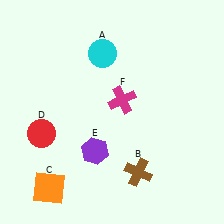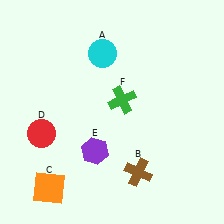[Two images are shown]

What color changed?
The cross (F) changed from magenta in Image 1 to green in Image 2.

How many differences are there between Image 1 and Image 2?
There is 1 difference between the two images.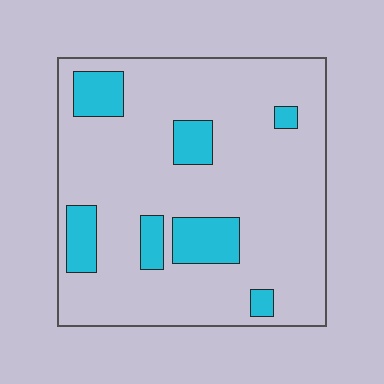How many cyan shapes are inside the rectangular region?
7.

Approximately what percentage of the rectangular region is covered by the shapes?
Approximately 15%.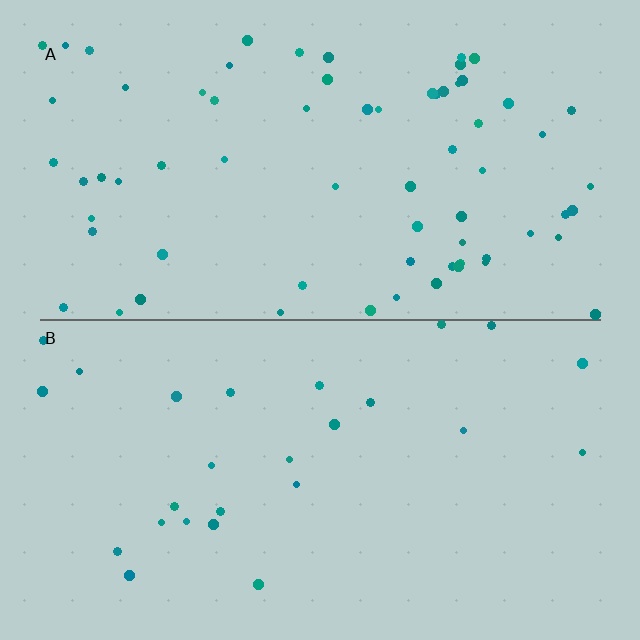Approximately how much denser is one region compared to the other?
Approximately 2.6× — region A over region B.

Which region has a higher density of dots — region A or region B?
A (the top).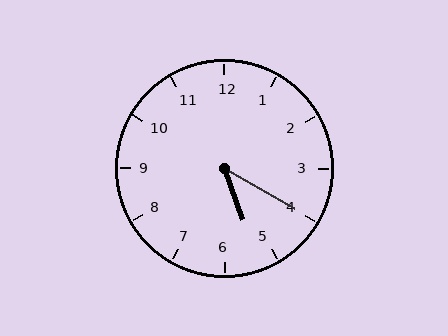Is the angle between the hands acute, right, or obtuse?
It is acute.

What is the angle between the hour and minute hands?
Approximately 40 degrees.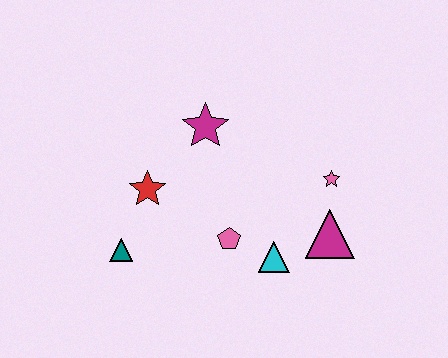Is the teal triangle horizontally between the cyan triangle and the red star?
No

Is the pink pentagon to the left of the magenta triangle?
Yes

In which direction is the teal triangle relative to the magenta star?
The teal triangle is below the magenta star.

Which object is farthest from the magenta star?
The magenta triangle is farthest from the magenta star.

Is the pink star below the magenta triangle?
No